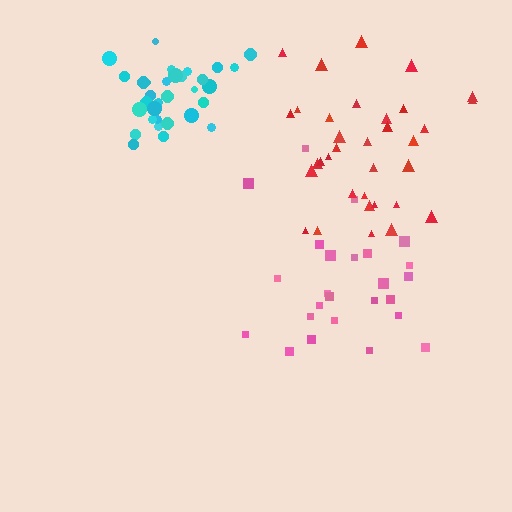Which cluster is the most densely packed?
Cyan.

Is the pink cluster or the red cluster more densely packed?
Red.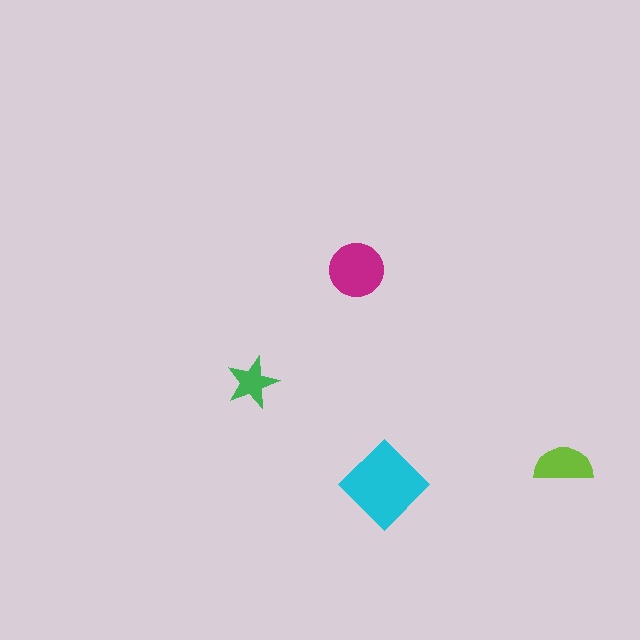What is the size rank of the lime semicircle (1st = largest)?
3rd.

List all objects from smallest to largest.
The green star, the lime semicircle, the magenta circle, the cyan diamond.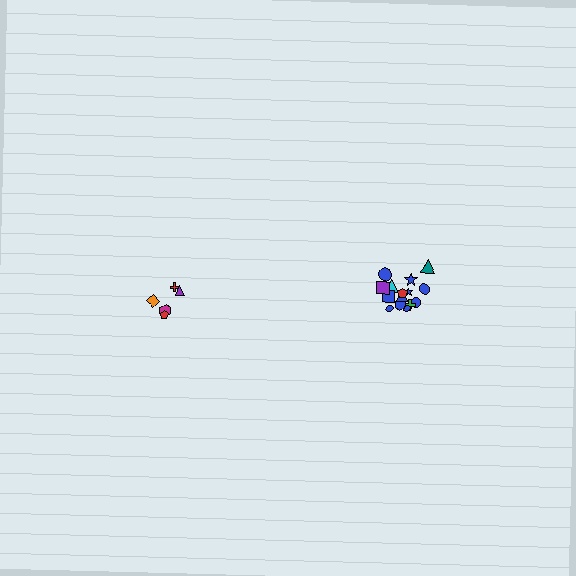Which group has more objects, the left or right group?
The right group.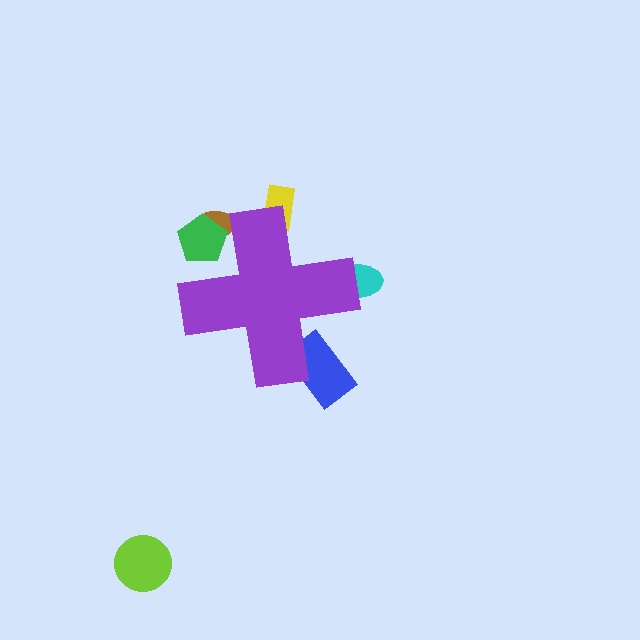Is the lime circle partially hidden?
No, the lime circle is fully visible.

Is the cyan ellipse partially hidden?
Yes, the cyan ellipse is partially hidden behind the purple cross.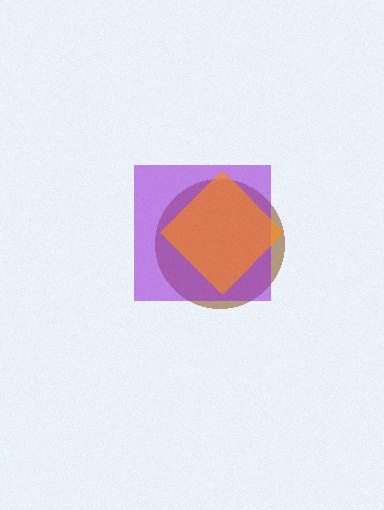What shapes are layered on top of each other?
The layered shapes are: a brown circle, a purple square, an orange diamond.